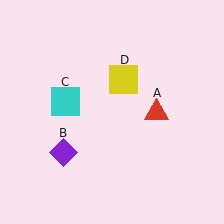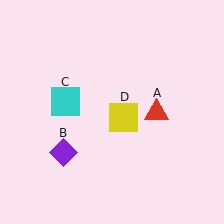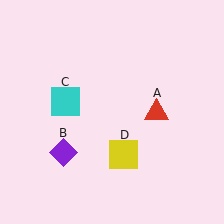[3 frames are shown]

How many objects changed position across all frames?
1 object changed position: yellow square (object D).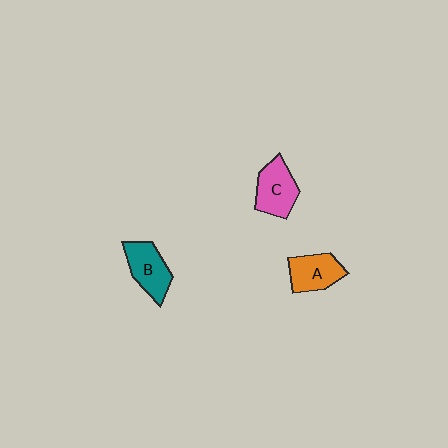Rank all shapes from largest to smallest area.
From largest to smallest: C (pink), B (teal), A (orange).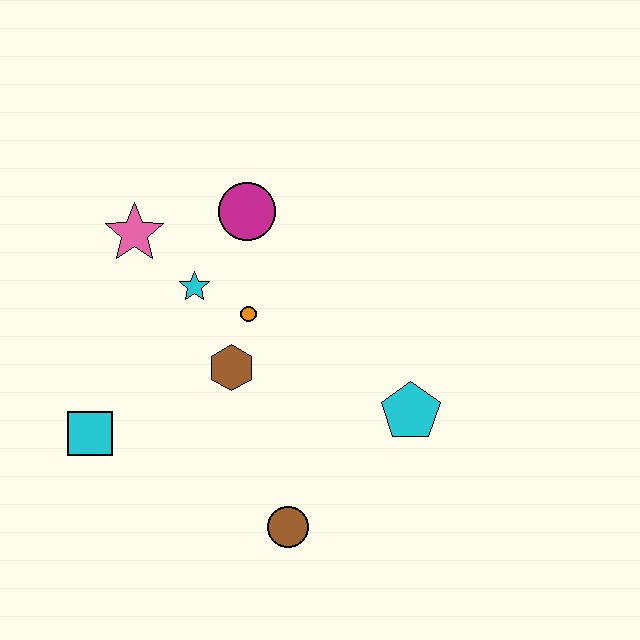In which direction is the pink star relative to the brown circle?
The pink star is above the brown circle.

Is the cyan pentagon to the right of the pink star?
Yes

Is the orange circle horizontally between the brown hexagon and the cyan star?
No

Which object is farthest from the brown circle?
The pink star is farthest from the brown circle.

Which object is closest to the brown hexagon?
The orange circle is closest to the brown hexagon.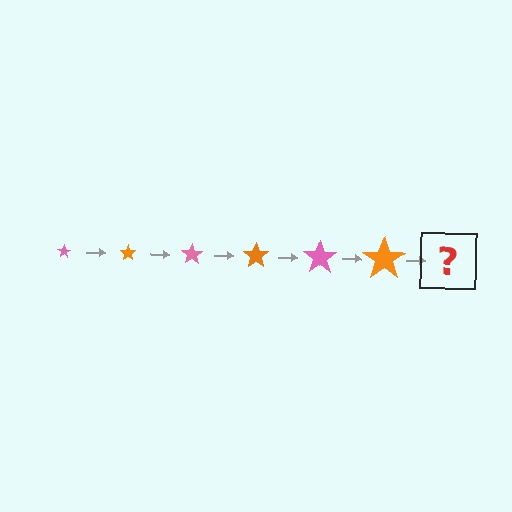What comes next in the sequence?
The next element should be a pink star, larger than the previous one.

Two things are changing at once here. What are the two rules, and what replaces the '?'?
The two rules are that the star grows larger each step and the color cycles through pink and orange. The '?' should be a pink star, larger than the previous one.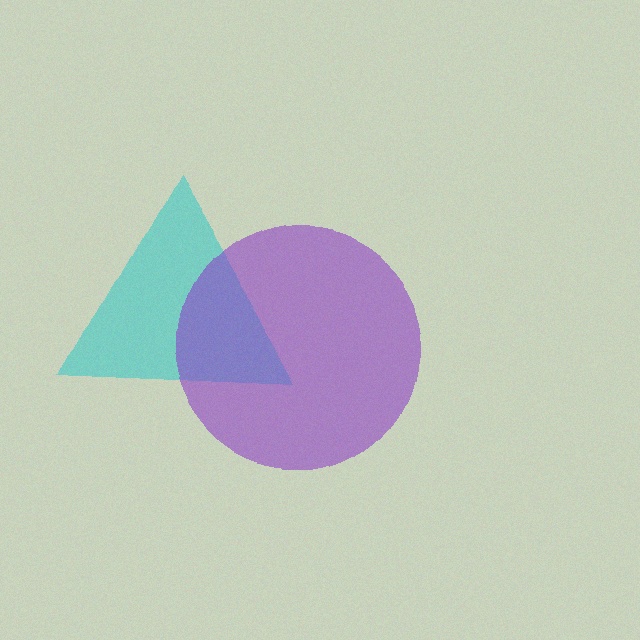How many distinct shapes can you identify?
There are 2 distinct shapes: a cyan triangle, a purple circle.